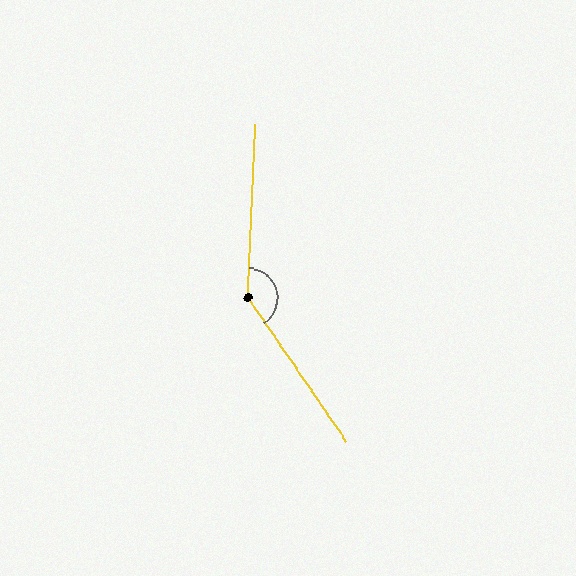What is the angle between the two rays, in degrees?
Approximately 143 degrees.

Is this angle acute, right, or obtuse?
It is obtuse.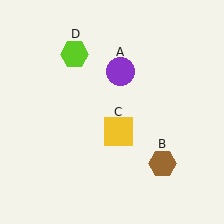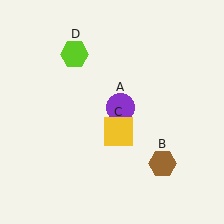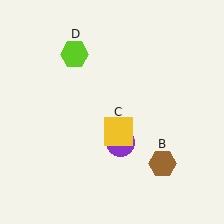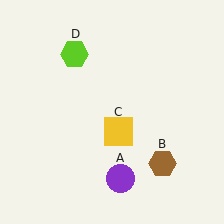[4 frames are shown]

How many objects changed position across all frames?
1 object changed position: purple circle (object A).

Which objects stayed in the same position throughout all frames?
Brown hexagon (object B) and yellow square (object C) and lime hexagon (object D) remained stationary.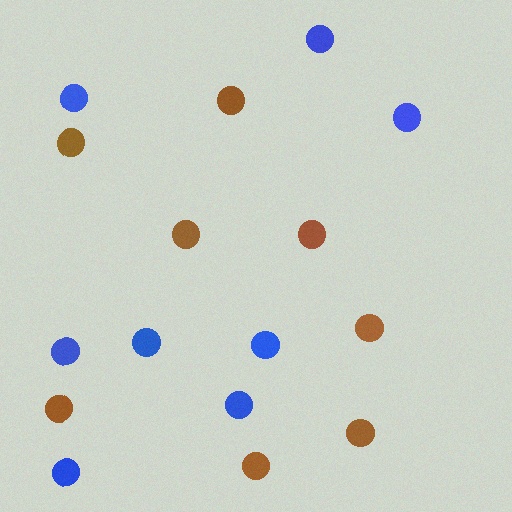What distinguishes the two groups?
There are 2 groups: one group of brown circles (8) and one group of blue circles (8).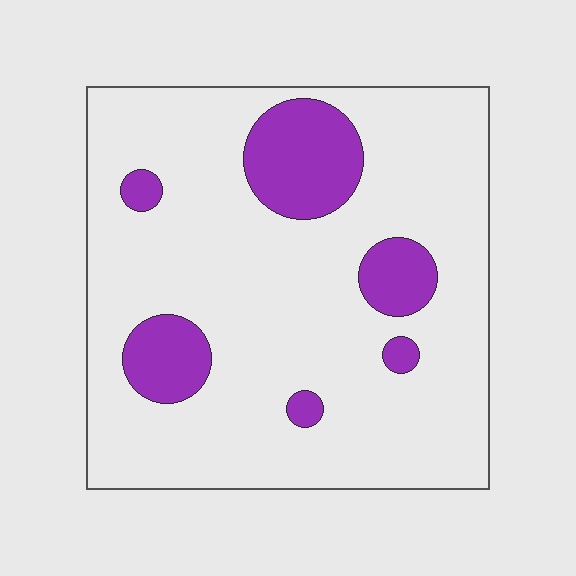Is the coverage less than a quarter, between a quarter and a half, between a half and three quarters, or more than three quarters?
Less than a quarter.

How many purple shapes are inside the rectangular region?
6.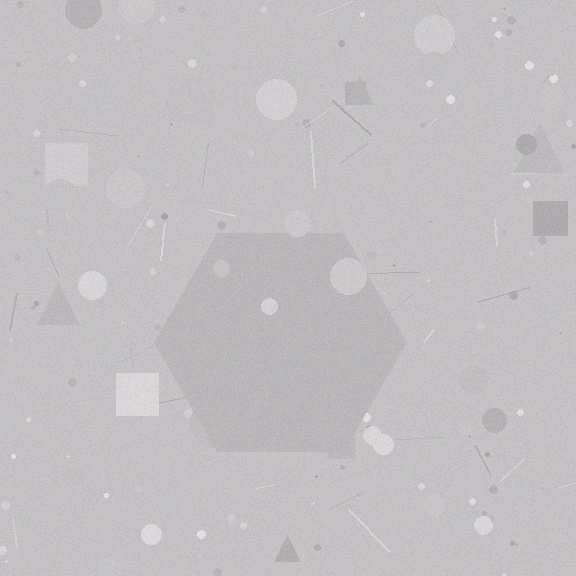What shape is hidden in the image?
A hexagon is hidden in the image.